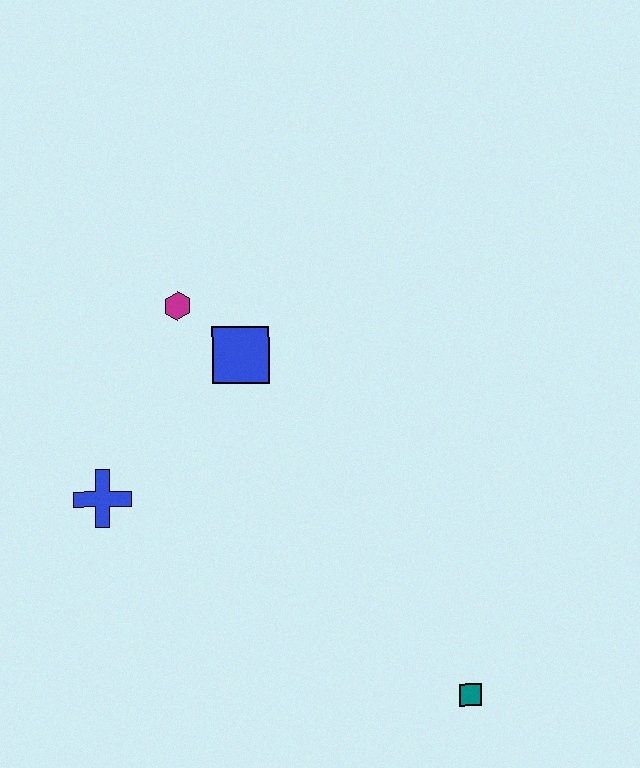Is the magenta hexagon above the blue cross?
Yes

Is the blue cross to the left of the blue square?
Yes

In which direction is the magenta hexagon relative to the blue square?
The magenta hexagon is to the left of the blue square.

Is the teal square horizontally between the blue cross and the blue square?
No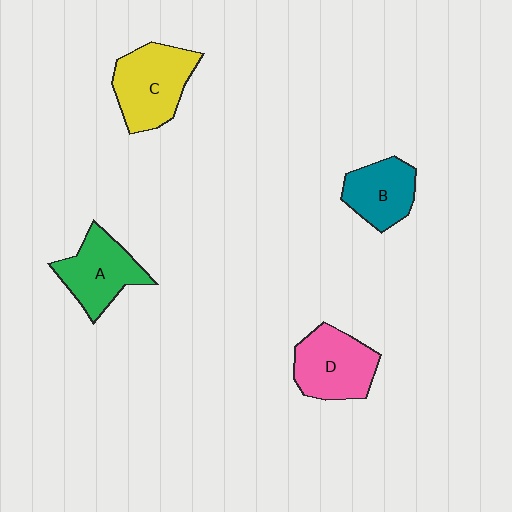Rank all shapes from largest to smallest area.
From largest to smallest: C (yellow), D (pink), A (green), B (teal).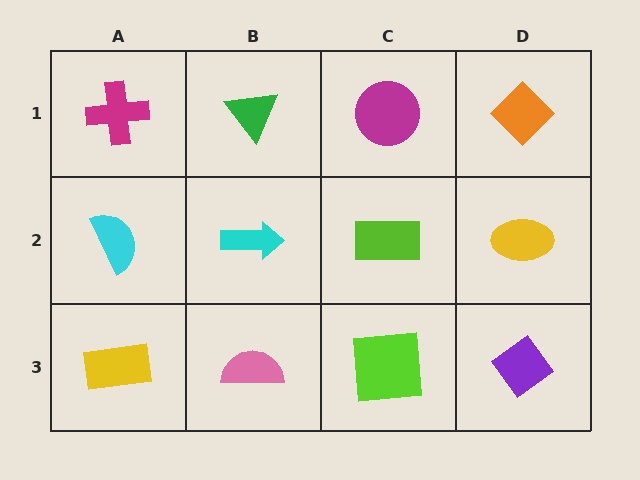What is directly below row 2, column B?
A pink semicircle.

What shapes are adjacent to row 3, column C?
A lime rectangle (row 2, column C), a pink semicircle (row 3, column B), a purple diamond (row 3, column D).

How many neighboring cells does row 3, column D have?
2.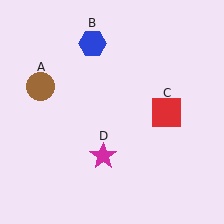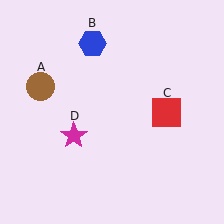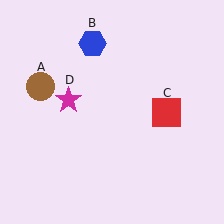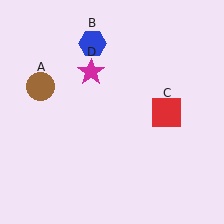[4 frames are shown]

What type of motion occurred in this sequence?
The magenta star (object D) rotated clockwise around the center of the scene.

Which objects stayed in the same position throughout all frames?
Brown circle (object A) and blue hexagon (object B) and red square (object C) remained stationary.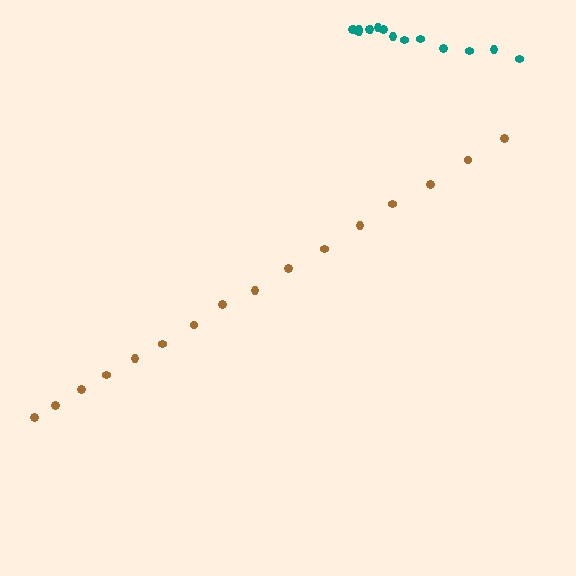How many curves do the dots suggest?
There are 2 distinct paths.